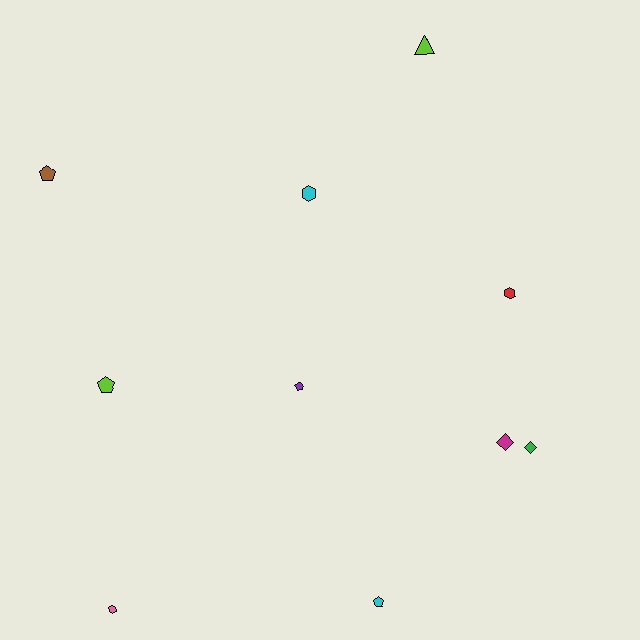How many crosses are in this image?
There are no crosses.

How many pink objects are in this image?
There is 1 pink object.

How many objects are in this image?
There are 10 objects.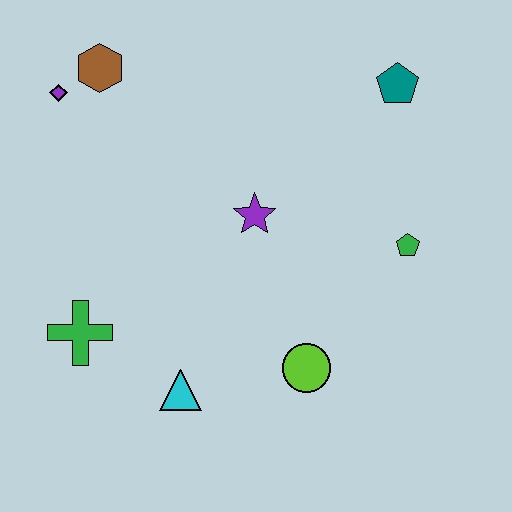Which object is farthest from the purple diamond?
The green pentagon is farthest from the purple diamond.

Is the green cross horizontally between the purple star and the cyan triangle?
No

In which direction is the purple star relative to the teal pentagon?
The purple star is to the left of the teal pentagon.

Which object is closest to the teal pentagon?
The green pentagon is closest to the teal pentagon.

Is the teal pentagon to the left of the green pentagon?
Yes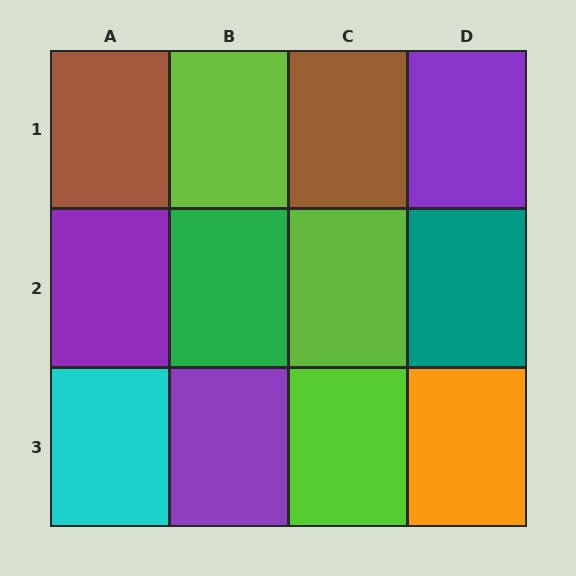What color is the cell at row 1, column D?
Purple.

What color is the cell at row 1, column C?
Brown.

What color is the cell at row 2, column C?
Lime.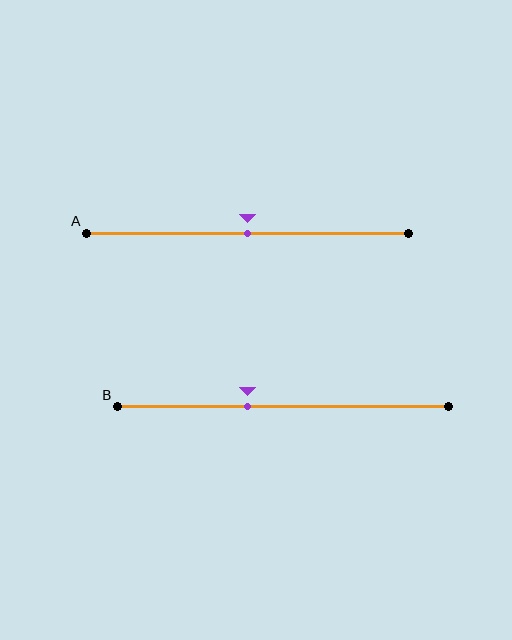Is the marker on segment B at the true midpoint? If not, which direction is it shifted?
No, the marker on segment B is shifted to the left by about 11% of the segment length.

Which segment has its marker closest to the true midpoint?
Segment A has its marker closest to the true midpoint.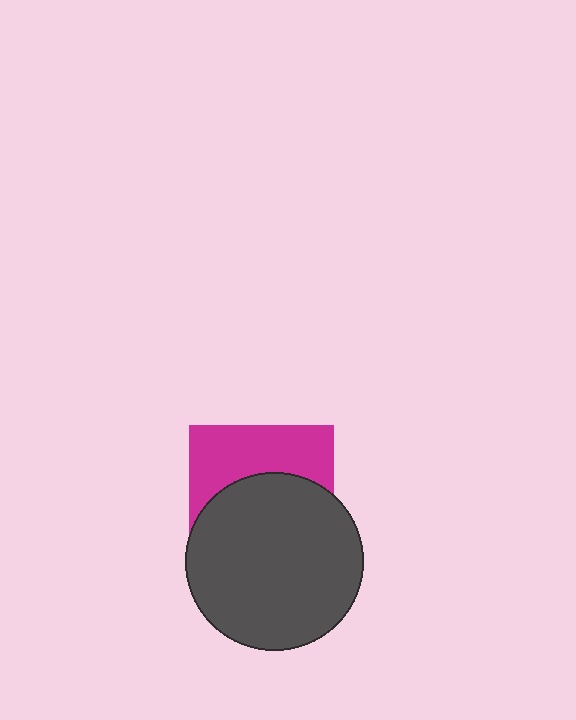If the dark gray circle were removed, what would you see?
You would see the complete magenta square.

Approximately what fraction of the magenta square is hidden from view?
Roughly 59% of the magenta square is hidden behind the dark gray circle.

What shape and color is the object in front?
The object in front is a dark gray circle.